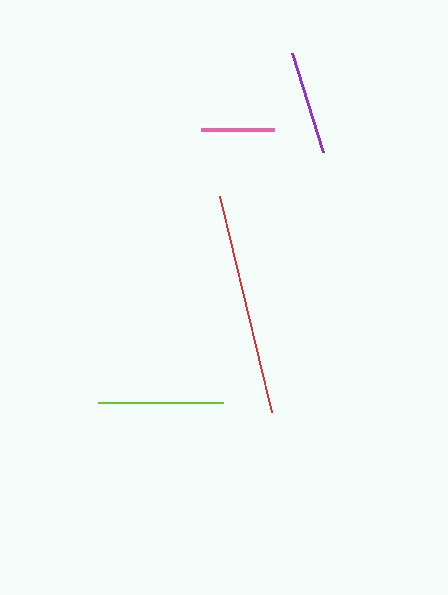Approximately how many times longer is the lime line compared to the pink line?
The lime line is approximately 1.7 times the length of the pink line.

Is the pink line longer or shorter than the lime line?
The lime line is longer than the pink line.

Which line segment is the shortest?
The pink line is the shortest at approximately 73 pixels.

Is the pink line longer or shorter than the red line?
The red line is longer than the pink line.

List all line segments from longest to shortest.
From longest to shortest: red, lime, purple, pink.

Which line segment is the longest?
The red line is the longest at approximately 223 pixels.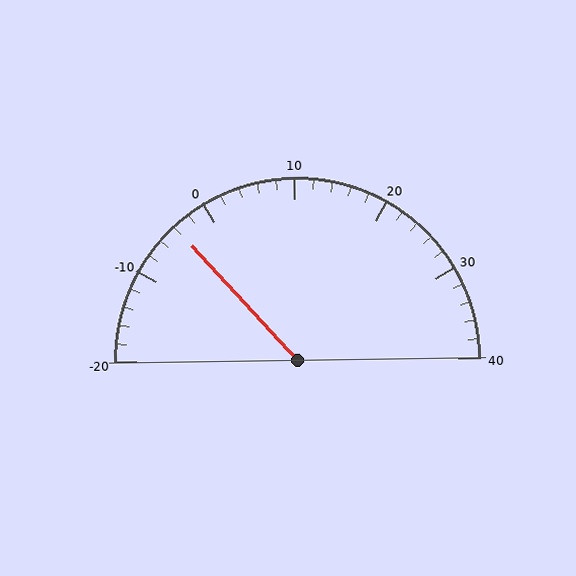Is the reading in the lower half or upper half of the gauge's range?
The reading is in the lower half of the range (-20 to 40).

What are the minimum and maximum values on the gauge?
The gauge ranges from -20 to 40.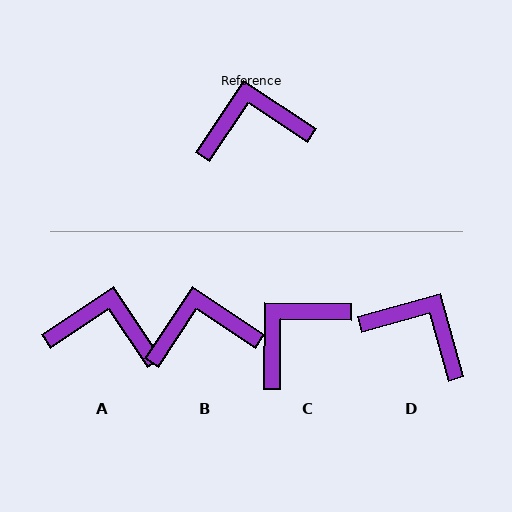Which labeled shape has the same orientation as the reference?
B.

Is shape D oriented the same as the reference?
No, it is off by about 41 degrees.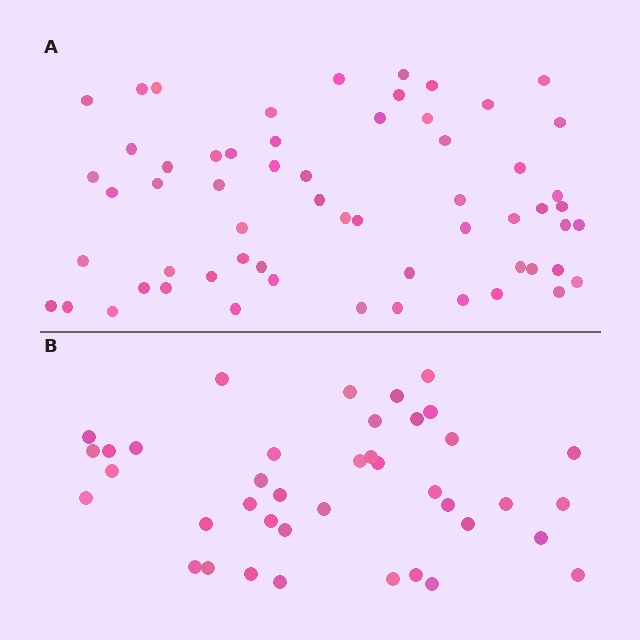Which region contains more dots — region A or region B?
Region A (the top region) has more dots.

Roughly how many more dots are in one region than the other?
Region A has approximately 20 more dots than region B.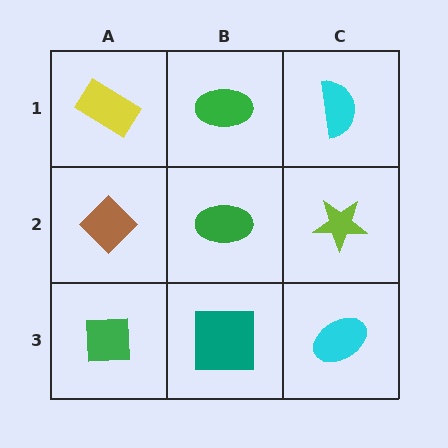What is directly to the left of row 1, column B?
A yellow rectangle.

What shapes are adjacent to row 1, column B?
A green ellipse (row 2, column B), a yellow rectangle (row 1, column A), a cyan semicircle (row 1, column C).